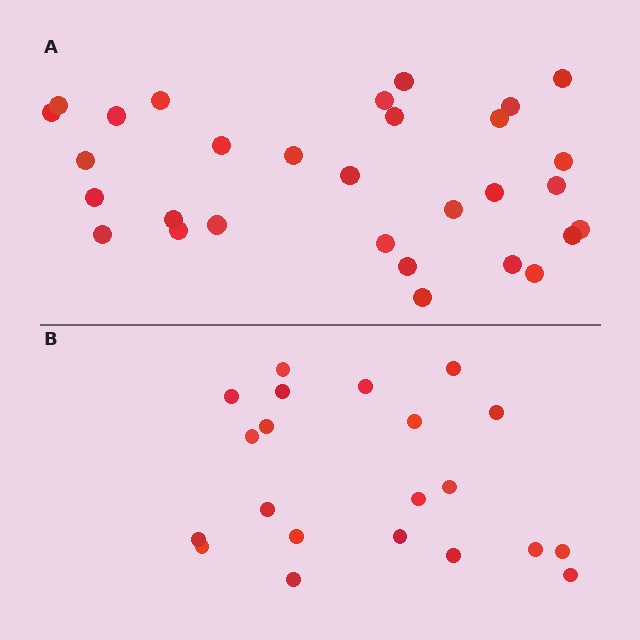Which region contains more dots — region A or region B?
Region A (the top region) has more dots.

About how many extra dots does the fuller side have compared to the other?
Region A has roughly 8 or so more dots than region B.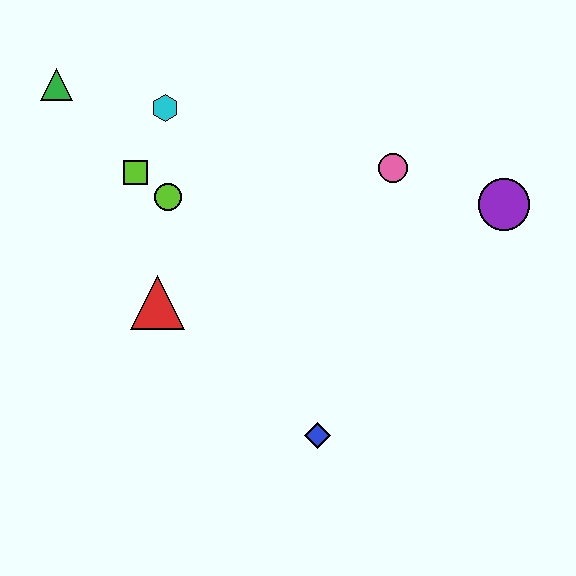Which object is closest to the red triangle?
The lime circle is closest to the red triangle.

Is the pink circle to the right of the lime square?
Yes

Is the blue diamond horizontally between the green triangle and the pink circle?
Yes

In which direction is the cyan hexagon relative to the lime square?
The cyan hexagon is above the lime square.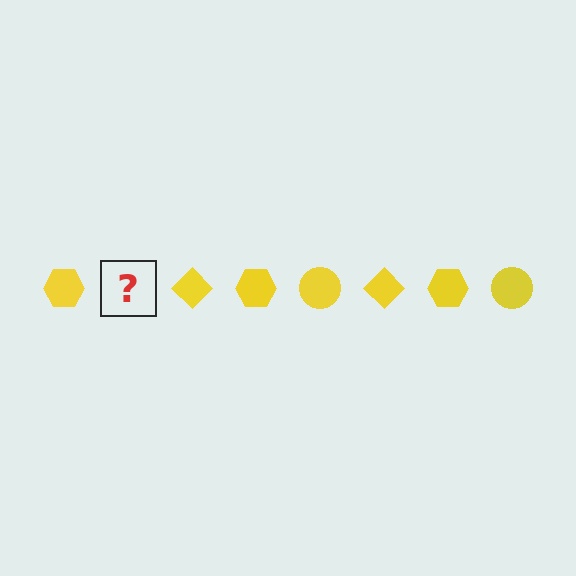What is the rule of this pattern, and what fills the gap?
The rule is that the pattern cycles through hexagon, circle, diamond shapes in yellow. The gap should be filled with a yellow circle.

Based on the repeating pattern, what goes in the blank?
The blank should be a yellow circle.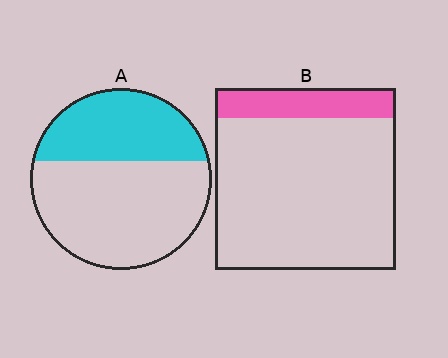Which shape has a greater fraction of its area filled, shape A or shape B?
Shape A.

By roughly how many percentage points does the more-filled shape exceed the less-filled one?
By roughly 20 percentage points (A over B).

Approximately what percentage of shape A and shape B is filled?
A is approximately 35% and B is approximately 15%.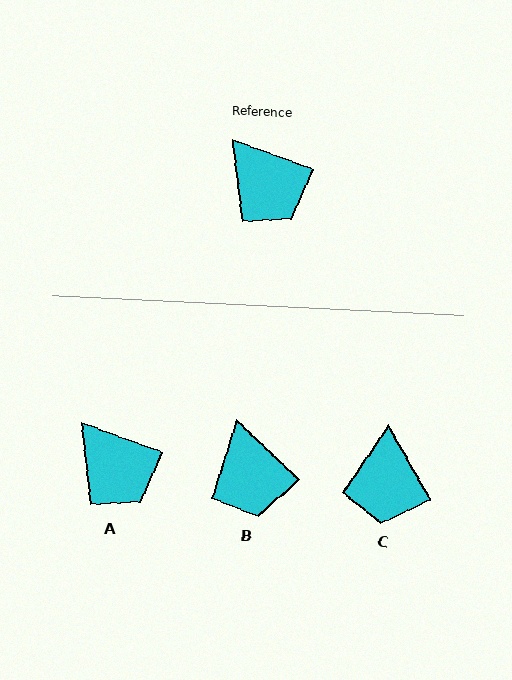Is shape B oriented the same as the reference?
No, it is off by about 24 degrees.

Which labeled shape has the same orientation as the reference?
A.